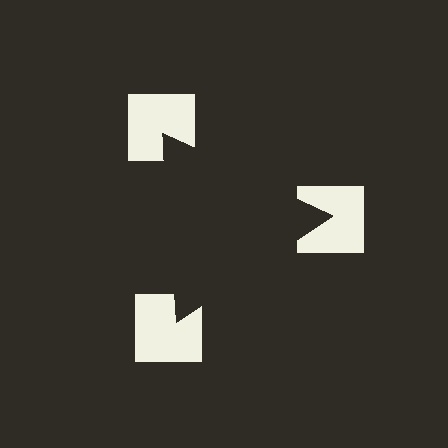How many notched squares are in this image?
There are 3 — one at each vertex of the illusory triangle.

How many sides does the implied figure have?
3 sides.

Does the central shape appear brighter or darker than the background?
It typically appears slightly darker than the background, even though no actual brightness change is drawn.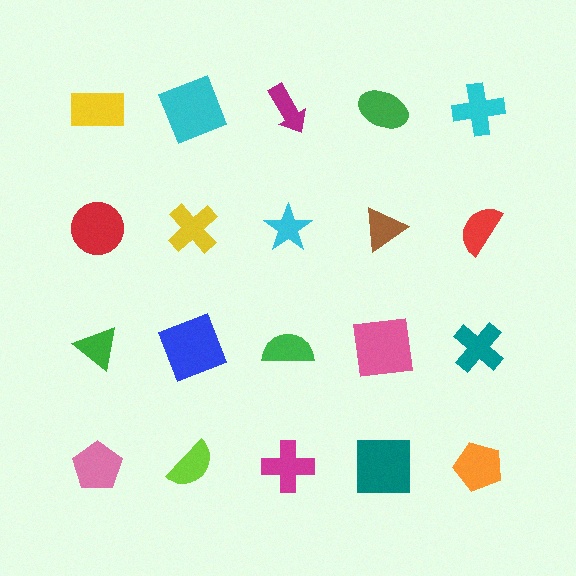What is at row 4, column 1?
A pink pentagon.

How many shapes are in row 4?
5 shapes.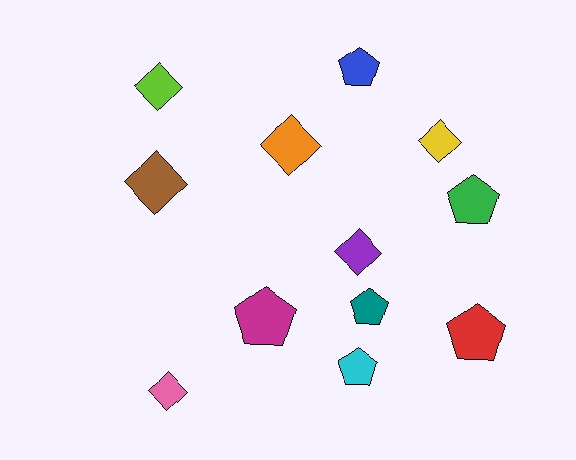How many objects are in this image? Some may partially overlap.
There are 12 objects.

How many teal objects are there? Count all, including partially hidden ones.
There is 1 teal object.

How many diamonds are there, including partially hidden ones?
There are 6 diamonds.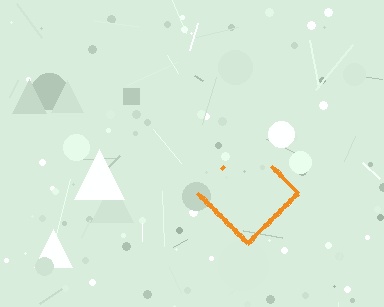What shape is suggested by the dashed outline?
The dashed outline suggests a diamond.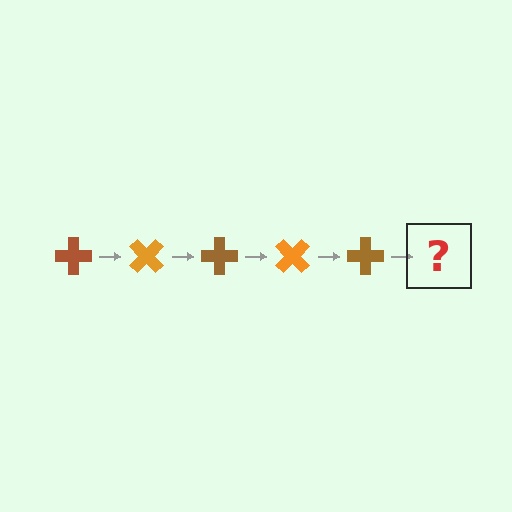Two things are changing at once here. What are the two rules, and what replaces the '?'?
The two rules are that it rotates 45 degrees each step and the color cycles through brown and orange. The '?' should be an orange cross, rotated 225 degrees from the start.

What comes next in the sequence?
The next element should be an orange cross, rotated 225 degrees from the start.